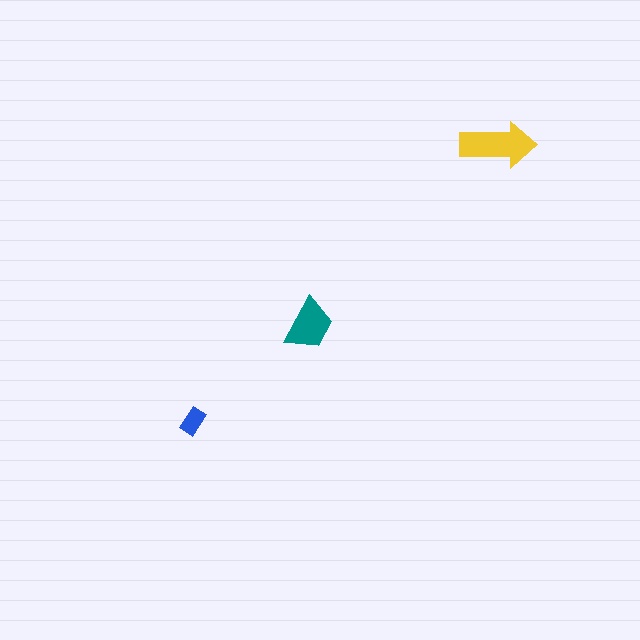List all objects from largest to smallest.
The yellow arrow, the teal trapezoid, the blue rectangle.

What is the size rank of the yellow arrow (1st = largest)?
1st.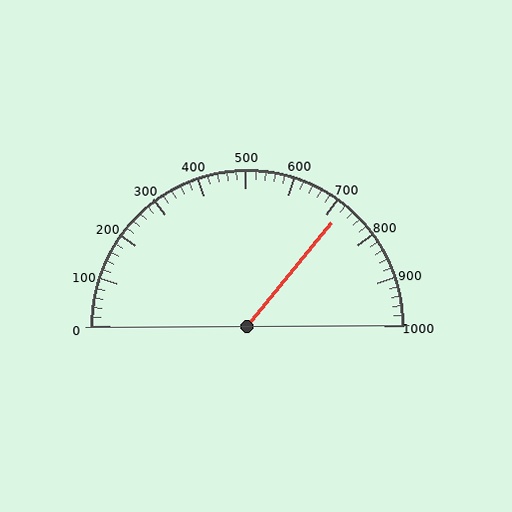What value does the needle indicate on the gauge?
The needle indicates approximately 720.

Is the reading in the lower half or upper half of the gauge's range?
The reading is in the upper half of the range (0 to 1000).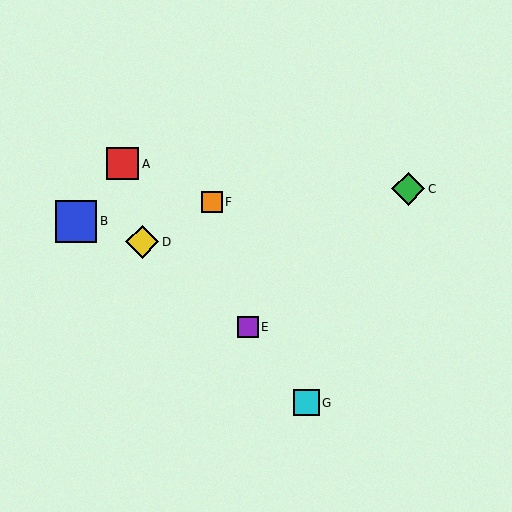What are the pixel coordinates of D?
Object D is at (142, 242).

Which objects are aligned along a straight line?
Objects A, E, G are aligned along a straight line.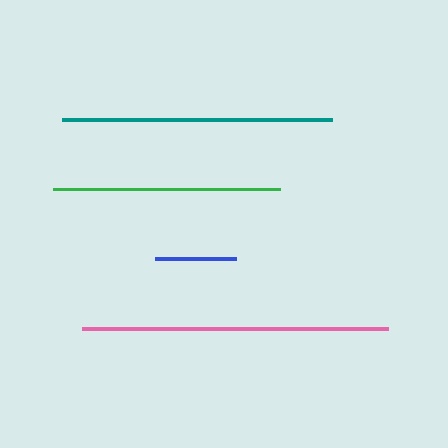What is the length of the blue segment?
The blue segment is approximately 82 pixels long.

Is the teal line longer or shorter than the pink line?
The pink line is longer than the teal line.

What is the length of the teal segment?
The teal segment is approximately 270 pixels long.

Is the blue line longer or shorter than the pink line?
The pink line is longer than the blue line.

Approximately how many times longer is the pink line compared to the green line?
The pink line is approximately 1.3 times the length of the green line.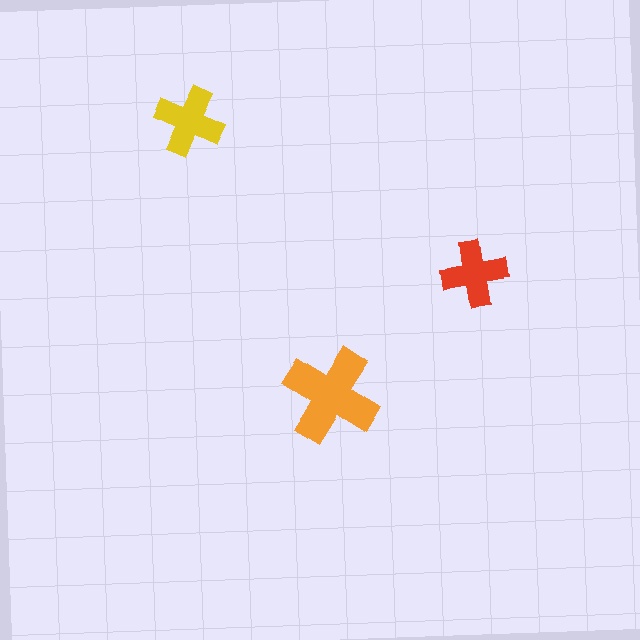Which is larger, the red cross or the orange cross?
The orange one.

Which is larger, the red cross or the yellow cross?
The yellow one.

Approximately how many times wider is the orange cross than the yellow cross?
About 1.5 times wider.